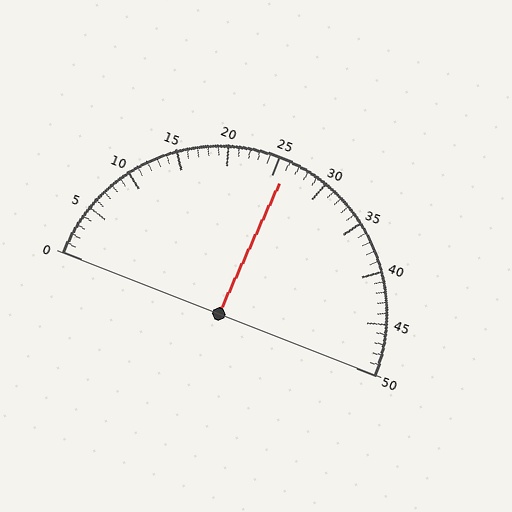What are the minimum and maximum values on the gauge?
The gauge ranges from 0 to 50.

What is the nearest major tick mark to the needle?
The nearest major tick mark is 25.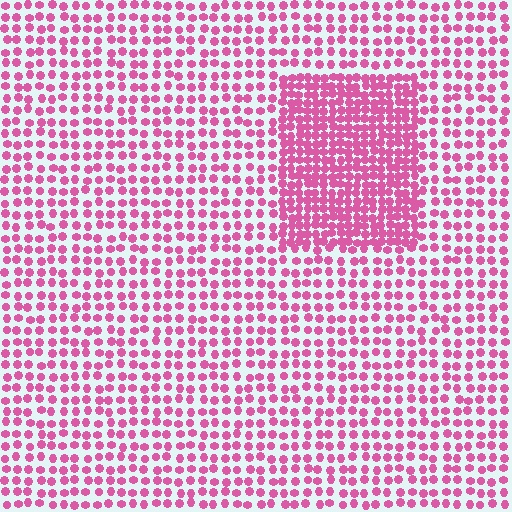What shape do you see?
I see a rectangle.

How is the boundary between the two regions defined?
The boundary is defined by a change in element density (approximately 2.0x ratio). All elements are the same color, size, and shape.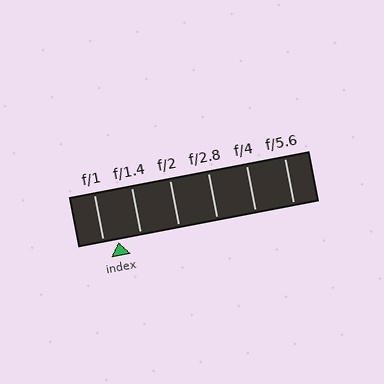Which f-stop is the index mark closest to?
The index mark is closest to f/1.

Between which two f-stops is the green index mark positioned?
The index mark is between f/1 and f/1.4.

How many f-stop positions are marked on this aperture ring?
There are 6 f-stop positions marked.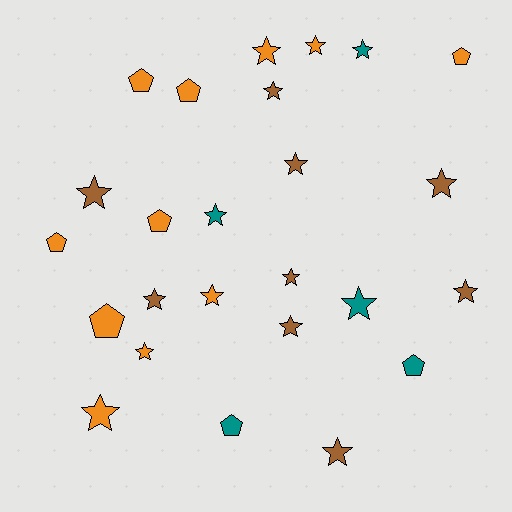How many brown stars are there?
There are 9 brown stars.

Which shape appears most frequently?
Star, with 17 objects.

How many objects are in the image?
There are 25 objects.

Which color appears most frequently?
Orange, with 11 objects.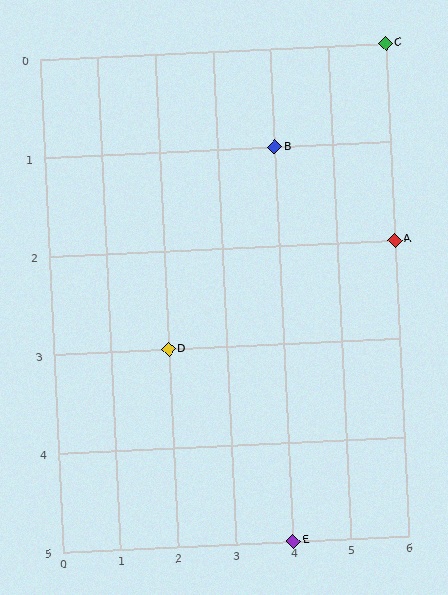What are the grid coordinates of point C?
Point C is at grid coordinates (6, 0).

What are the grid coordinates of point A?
Point A is at grid coordinates (6, 2).